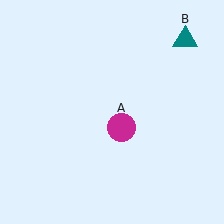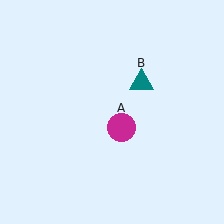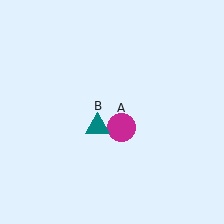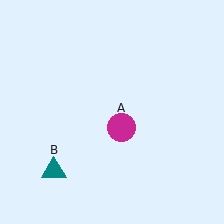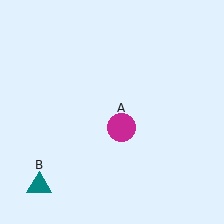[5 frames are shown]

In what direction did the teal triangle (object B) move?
The teal triangle (object B) moved down and to the left.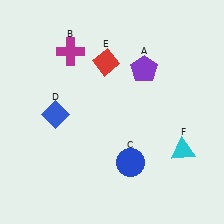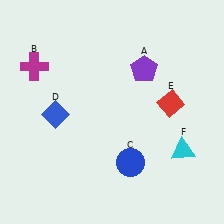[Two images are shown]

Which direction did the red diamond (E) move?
The red diamond (E) moved right.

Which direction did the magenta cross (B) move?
The magenta cross (B) moved left.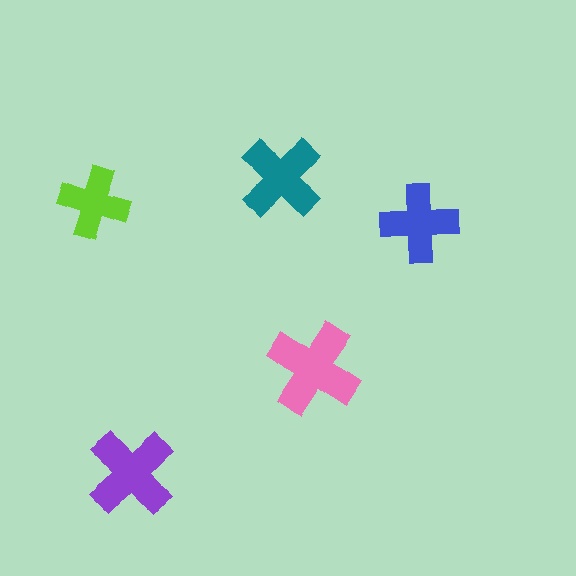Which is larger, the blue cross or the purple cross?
The purple one.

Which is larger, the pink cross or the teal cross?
The pink one.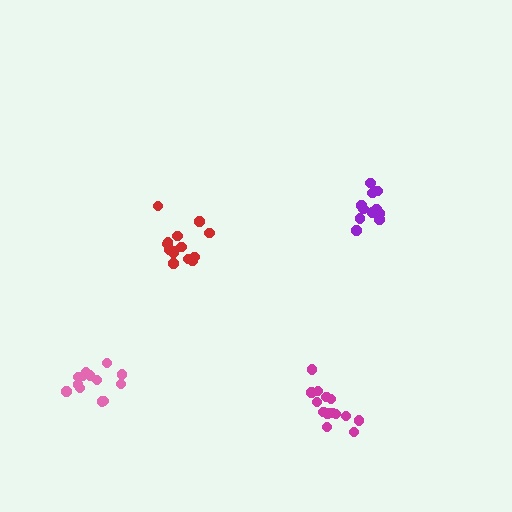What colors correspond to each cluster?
The clusters are colored: purple, red, magenta, pink.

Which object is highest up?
The purple cluster is topmost.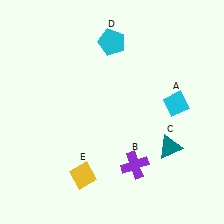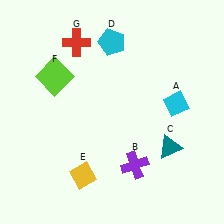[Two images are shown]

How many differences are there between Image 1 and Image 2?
There are 2 differences between the two images.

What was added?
A lime square (F), a red cross (G) were added in Image 2.